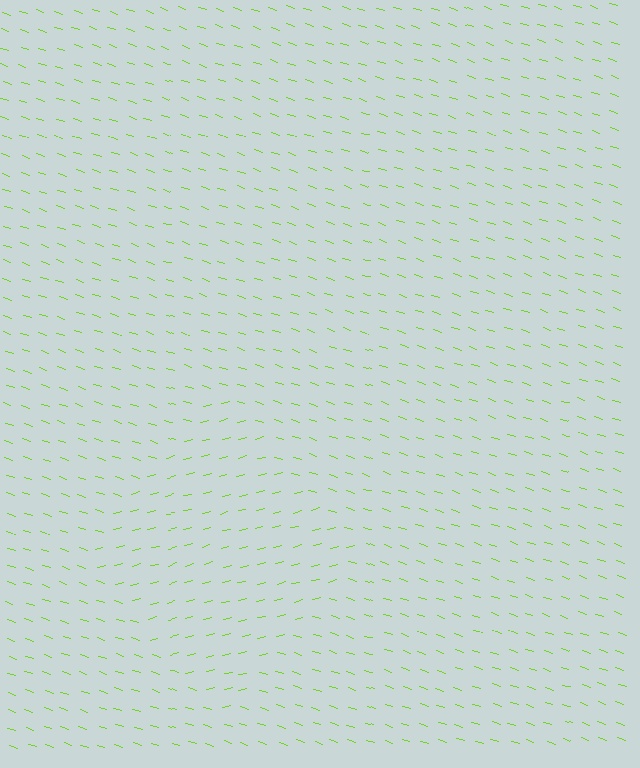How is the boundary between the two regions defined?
The boundary is defined purely by a change in line orientation (approximately 32 degrees difference). All lines are the same color and thickness.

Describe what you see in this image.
The image is filled with small lime line segments. A diamond region in the image has lines oriented differently from the surrounding lines, creating a visible texture boundary.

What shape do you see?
I see a diamond.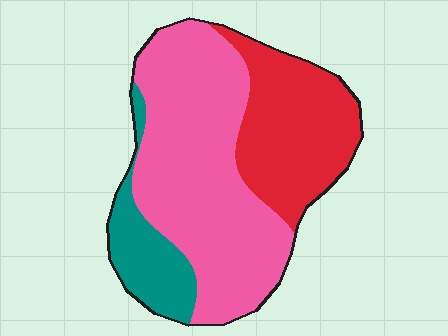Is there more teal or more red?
Red.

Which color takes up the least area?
Teal, at roughly 15%.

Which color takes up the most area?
Pink, at roughly 55%.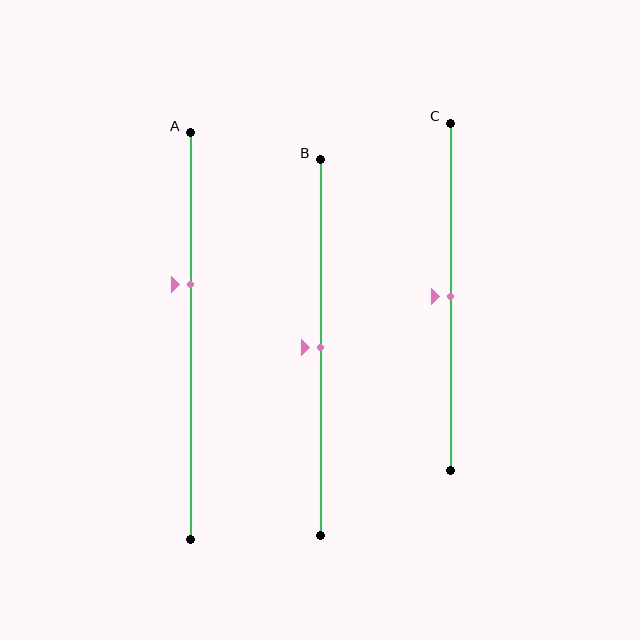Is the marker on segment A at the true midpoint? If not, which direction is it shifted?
No, the marker on segment A is shifted upward by about 13% of the segment length.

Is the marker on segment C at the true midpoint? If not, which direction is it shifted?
Yes, the marker on segment C is at the true midpoint.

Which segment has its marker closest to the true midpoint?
Segment B has its marker closest to the true midpoint.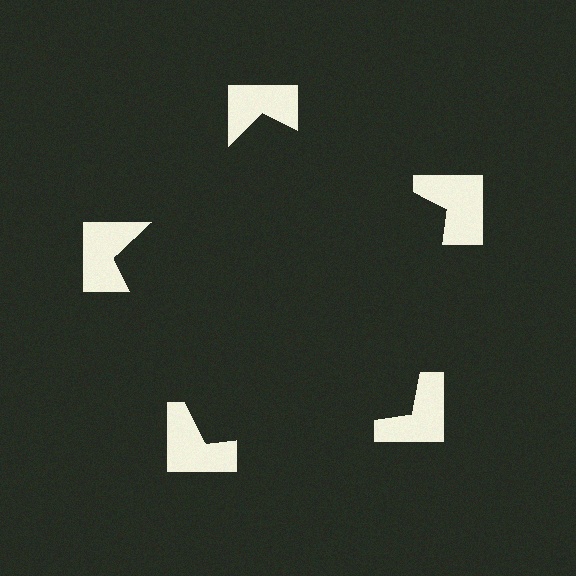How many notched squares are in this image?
There are 5 — one at each vertex of the illusory pentagon.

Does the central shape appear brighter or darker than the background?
It typically appears slightly darker than the background, even though no actual brightness change is drawn.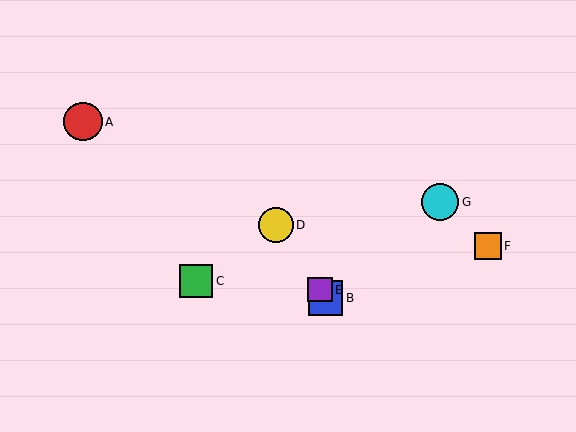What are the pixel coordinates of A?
Object A is at (83, 122).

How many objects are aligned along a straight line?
3 objects (B, D, E) are aligned along a straight line.